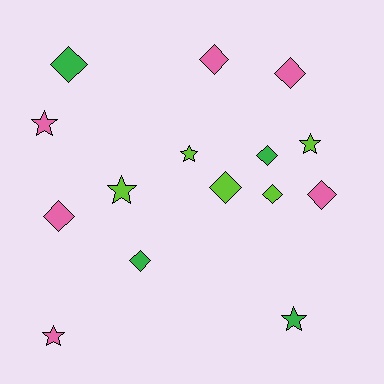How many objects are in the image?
There are 15 objects.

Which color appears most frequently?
Pink, with 6 objects.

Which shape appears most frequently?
Diamond, with 9 objects.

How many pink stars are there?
There are 2 pink stars.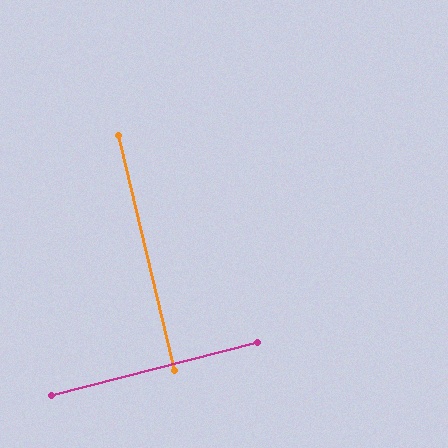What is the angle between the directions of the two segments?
Approximately 89 degrees.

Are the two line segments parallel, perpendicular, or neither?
Perpendicular — they meet at approximately 89°.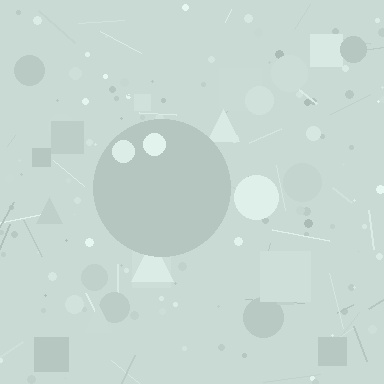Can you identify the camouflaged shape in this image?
The camouflaged shape is a circle.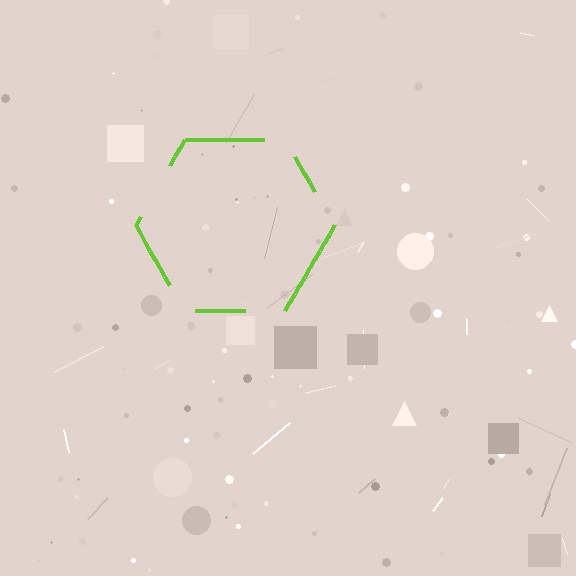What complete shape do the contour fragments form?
The contour fragments form a hexagon.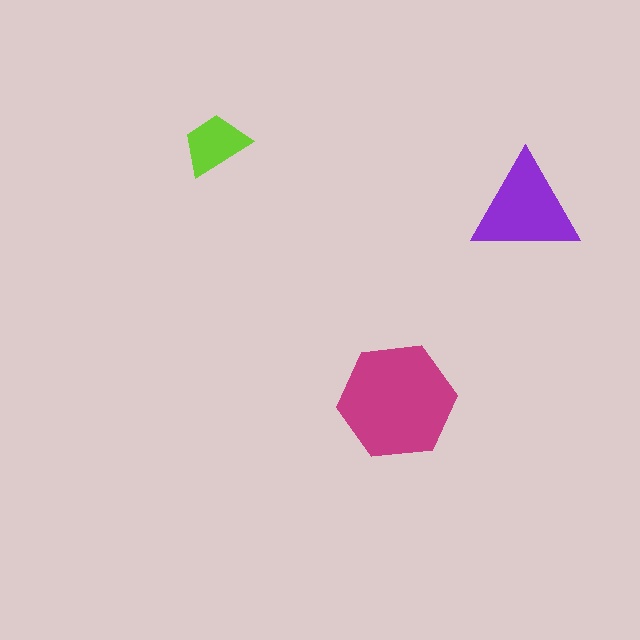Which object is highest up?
The lime trapezoid is topmost.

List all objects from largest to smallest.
The magenta hexagon, the purple triangle, the lime trapezoid.